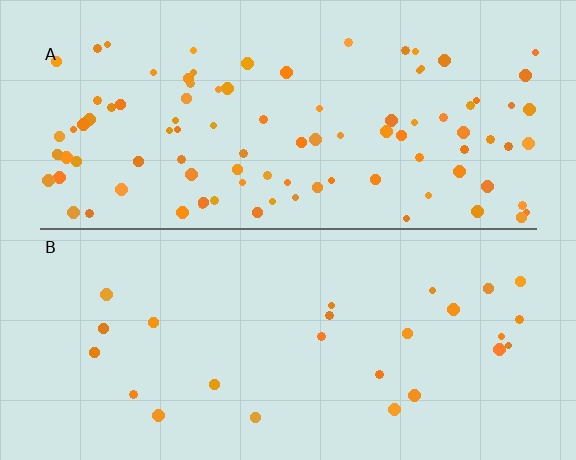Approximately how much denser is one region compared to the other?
Approximately 3.8× — region A over region B.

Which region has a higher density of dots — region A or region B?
A (the top).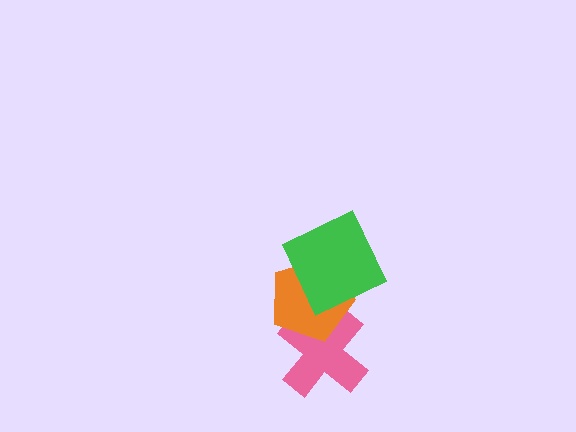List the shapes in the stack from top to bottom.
From top to bottom: the green square, the orange pentagon, the pink cross.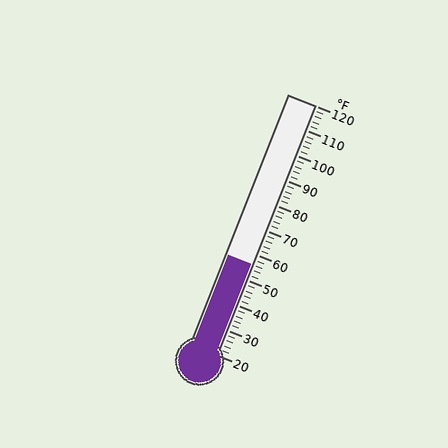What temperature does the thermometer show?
The thermometer shows approximately 56°F.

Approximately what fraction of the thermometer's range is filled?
The thermometer is filled to approximately 35% of its range.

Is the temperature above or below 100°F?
The temperature is below 100°F.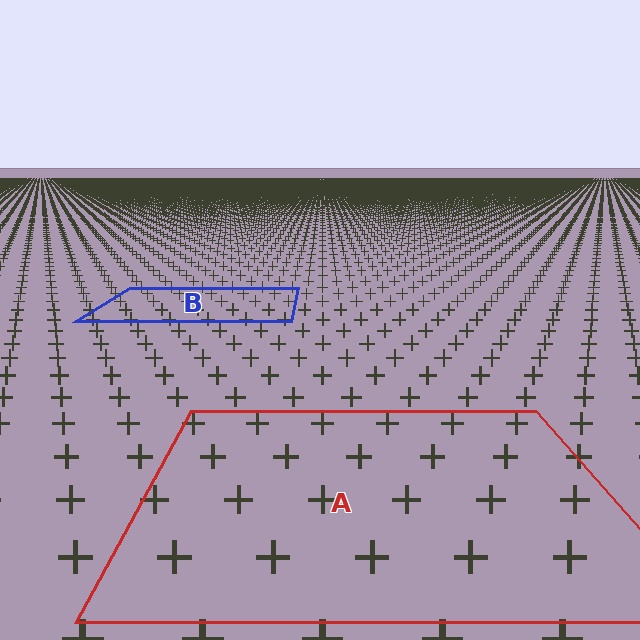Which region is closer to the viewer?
Region A is closer. The texture elements there are larger and more spread out.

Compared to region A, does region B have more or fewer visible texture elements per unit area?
Region B has more texture elements per unit area — they are packed more densely because it is farther away.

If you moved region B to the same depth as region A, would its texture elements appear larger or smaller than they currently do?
They would appear larger. At a closer depth, the same texture elements are projected at a bigger on-screen size.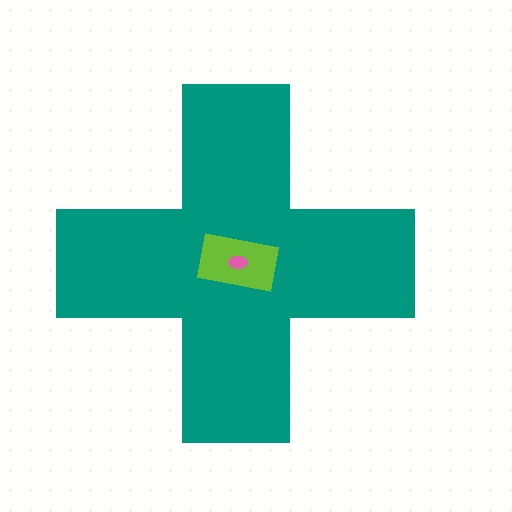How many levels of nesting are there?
3.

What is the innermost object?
The pink ellipse.